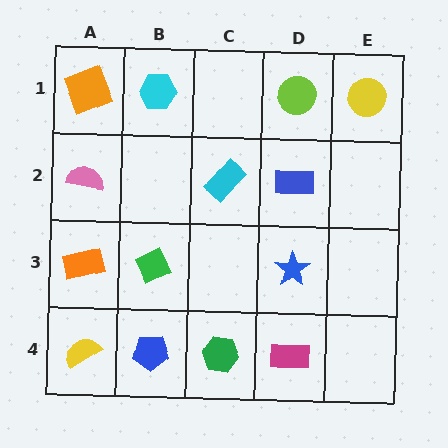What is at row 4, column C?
A green hexagon.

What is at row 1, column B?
A cyan hexagon.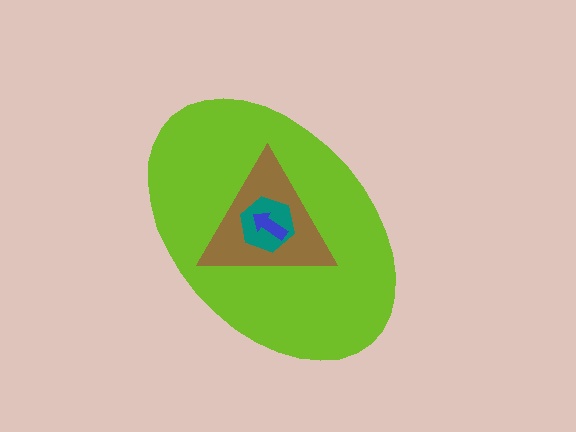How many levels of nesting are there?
4.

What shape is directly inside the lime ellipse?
The brown triangle.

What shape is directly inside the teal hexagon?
The blue arrow.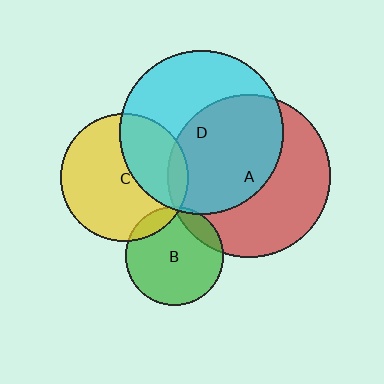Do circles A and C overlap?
Yes.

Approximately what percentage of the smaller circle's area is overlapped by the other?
Approximately 10%.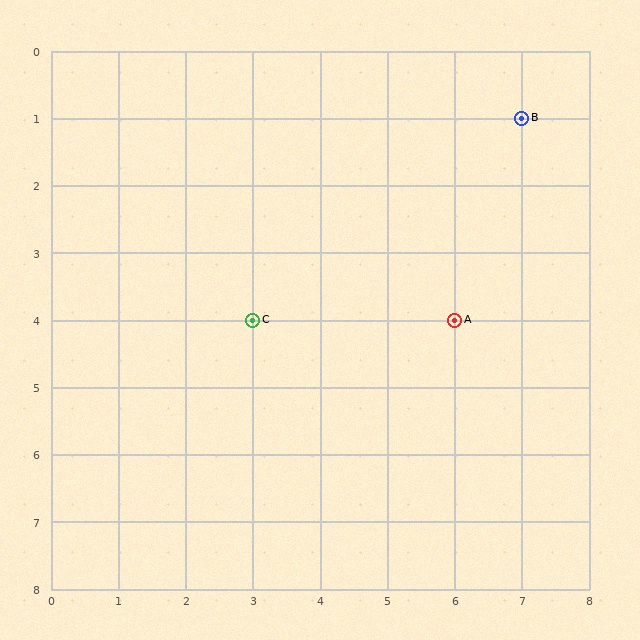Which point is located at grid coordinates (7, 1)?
Point B is at (7, 1).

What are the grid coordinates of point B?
Point B is at grid coordinates (7, 1).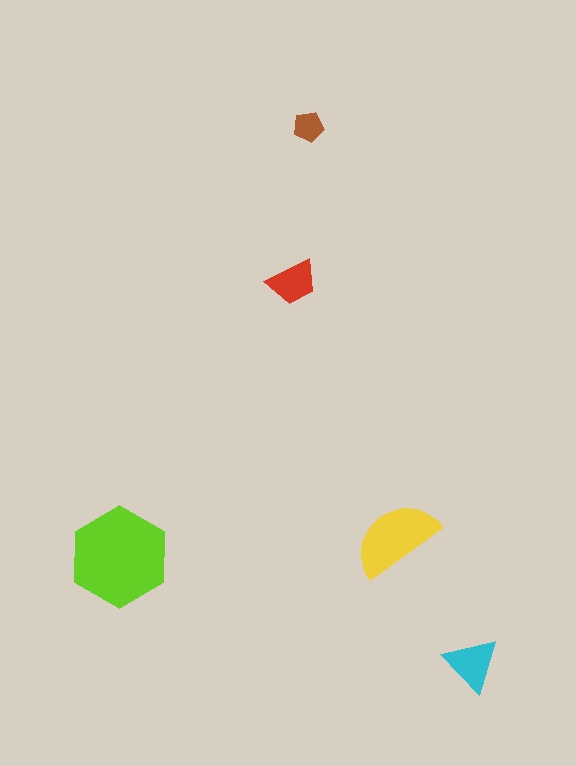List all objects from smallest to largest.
The brown pentagon, the red trapezoid, the cyan triangle, the yellow semicircle, the lime hexagon.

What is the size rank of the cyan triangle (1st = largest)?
3rd.